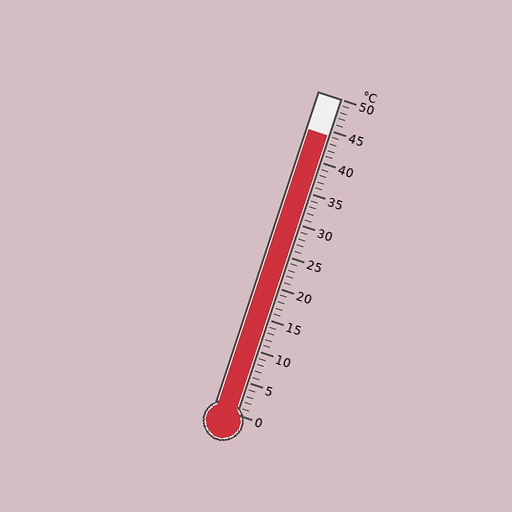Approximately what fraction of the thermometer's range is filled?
The thermometer is filled to approximately 90% of its range.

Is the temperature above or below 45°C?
The temperature is below 45°C.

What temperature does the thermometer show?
The thermometer shows approximately 44°C.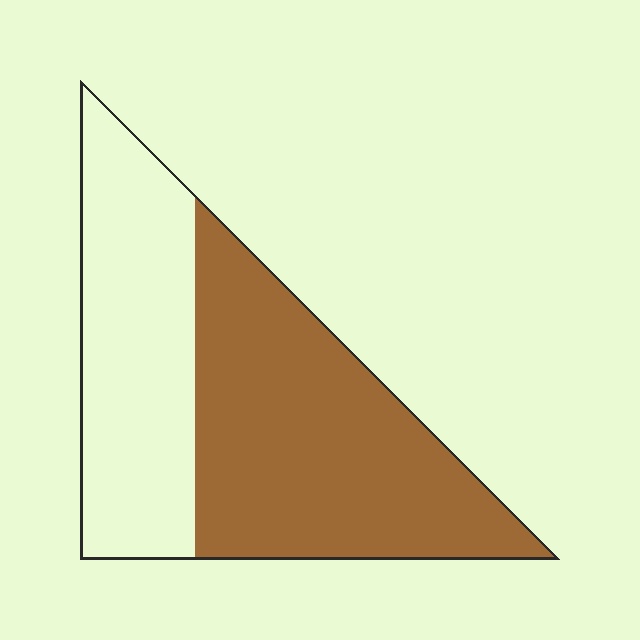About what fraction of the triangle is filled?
About three fifths (3/5).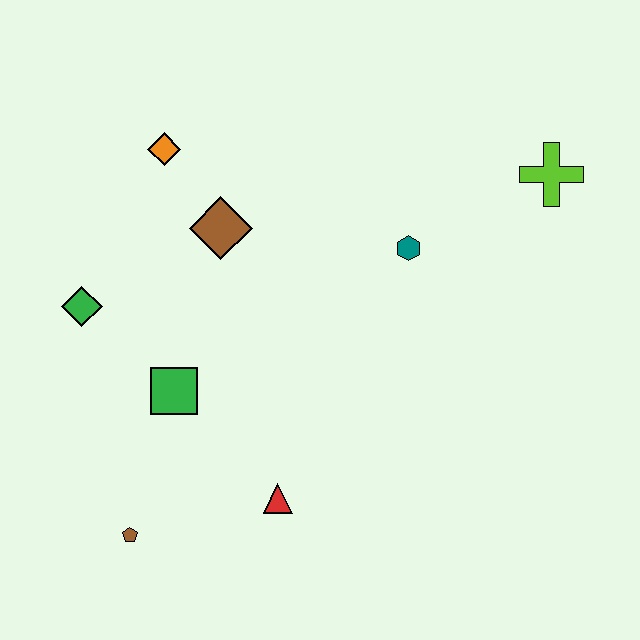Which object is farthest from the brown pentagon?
The lime cross is farthest from the brown pentagon.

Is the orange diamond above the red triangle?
Yes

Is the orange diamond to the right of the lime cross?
No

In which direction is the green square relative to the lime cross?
The green square is to the left of the lime cross.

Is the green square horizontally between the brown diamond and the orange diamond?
Yes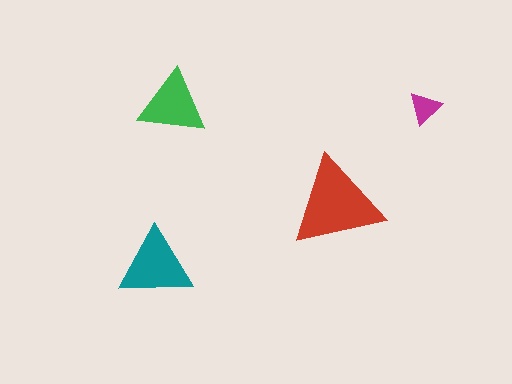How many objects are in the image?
There are 4 objects in the image.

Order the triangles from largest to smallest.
the red one, the teal one, the green one, the magenta one.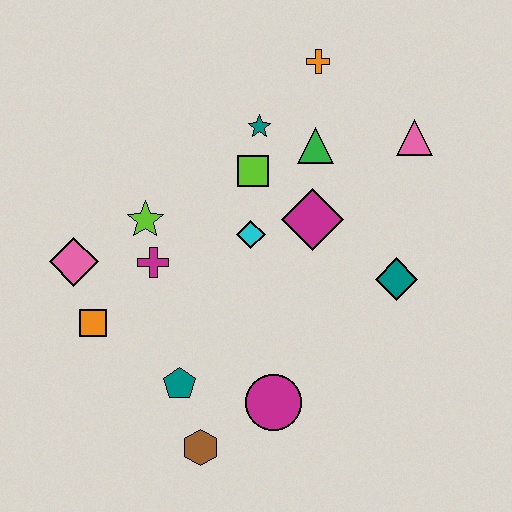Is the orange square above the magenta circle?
Yes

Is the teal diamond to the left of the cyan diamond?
No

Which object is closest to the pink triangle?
The green triangle is closest to the pink triangle.